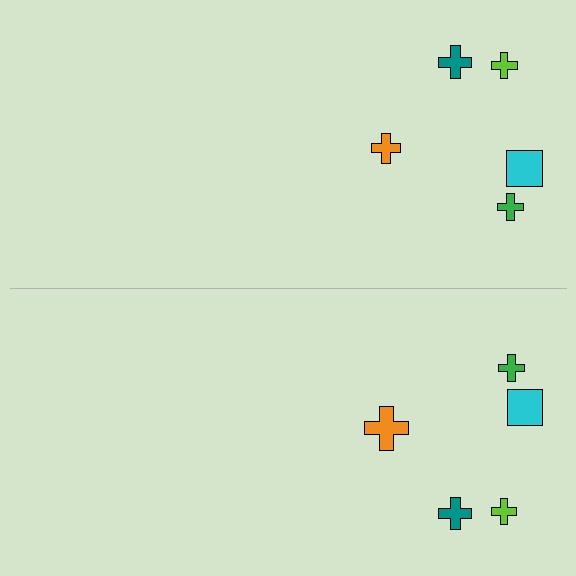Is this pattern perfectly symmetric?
No, the pattern is not perfectly symmetric. The orange cross on the bottom side has a different size than its mirror counterpart.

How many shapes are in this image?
There are 10 shapes in this image.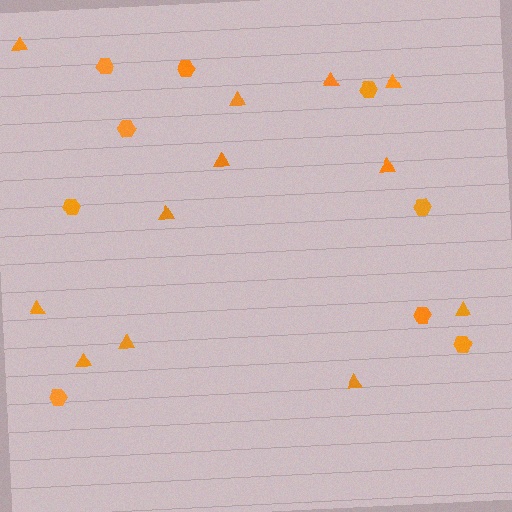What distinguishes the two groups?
There are 2 groups: one group of hexagons (9) and one group of triangles (12).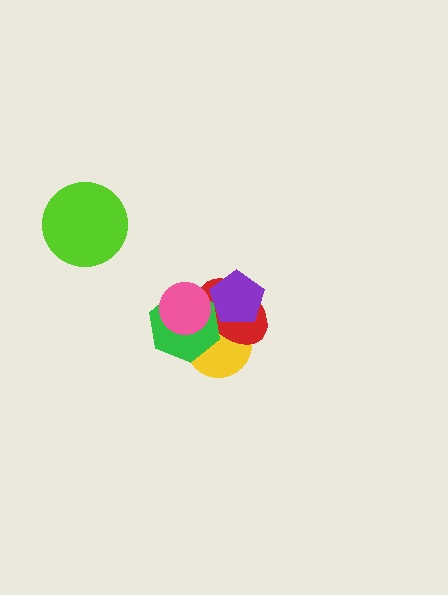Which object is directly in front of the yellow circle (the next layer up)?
The red ellipse is directly in front of the yellow circle.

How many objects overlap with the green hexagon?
4 objects overlap with the green hexagon.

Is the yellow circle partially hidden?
Yes, it is partially covered by another shape.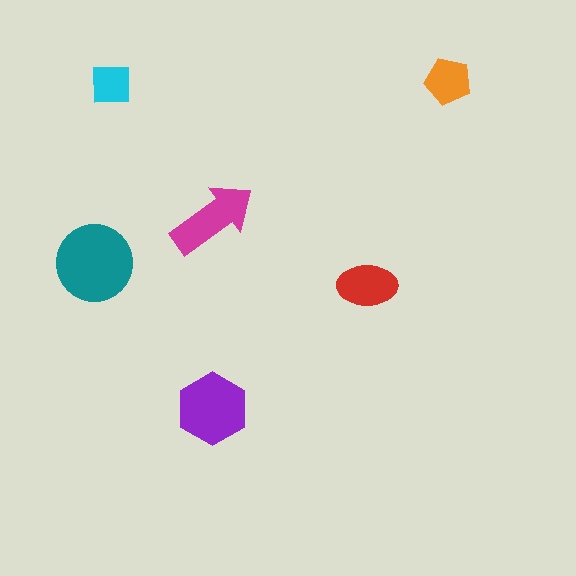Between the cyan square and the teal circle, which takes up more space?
The teal circle.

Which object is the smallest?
The cyan square.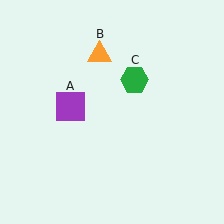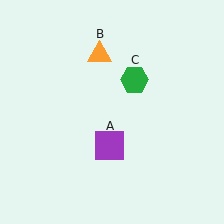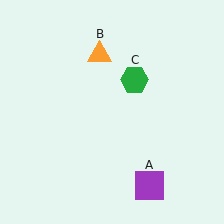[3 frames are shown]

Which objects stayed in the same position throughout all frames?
Orange triangle (object B) and green hexagon (object C) remained stationary.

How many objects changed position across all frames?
1 object changed position: purple square (object A).